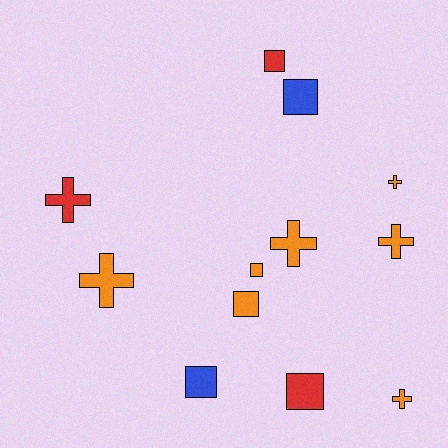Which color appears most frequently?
Orange, with 7 objects.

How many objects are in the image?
There are 12 objects.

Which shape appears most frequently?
Square, with 6 objects.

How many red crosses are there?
There is 1 red cross.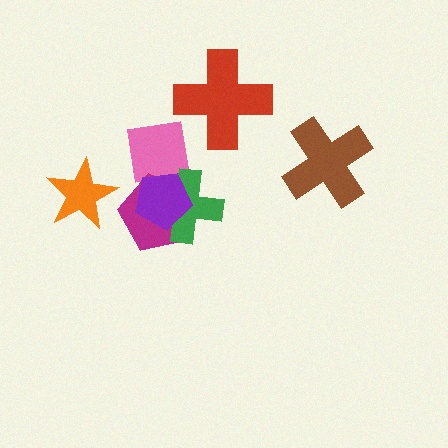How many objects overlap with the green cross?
2 objects overlap with the green cross.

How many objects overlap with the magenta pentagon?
2 objects overlap with the magenta pentagon.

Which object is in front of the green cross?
The purple pentagon is in front of the green cross.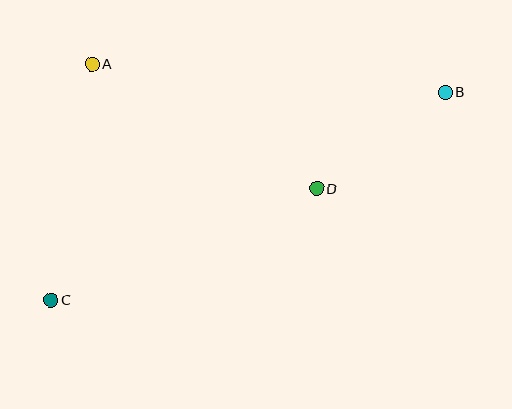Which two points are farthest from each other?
Points B and C are farthest from each other.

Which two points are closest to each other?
Points B and D are closest to each other.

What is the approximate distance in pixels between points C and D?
The distance between C and D is approximately 288 pixels.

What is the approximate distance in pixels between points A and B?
The distance between A and B is approximately 354 pixels.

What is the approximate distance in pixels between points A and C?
The distance between A and C is approximately 239 pixels.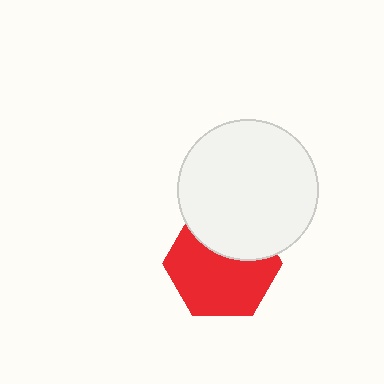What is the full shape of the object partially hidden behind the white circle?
The partially hidden object is a red hexagon.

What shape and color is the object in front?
The object in front is a white circle.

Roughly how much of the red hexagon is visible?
Most of it is visible (roughly 65%).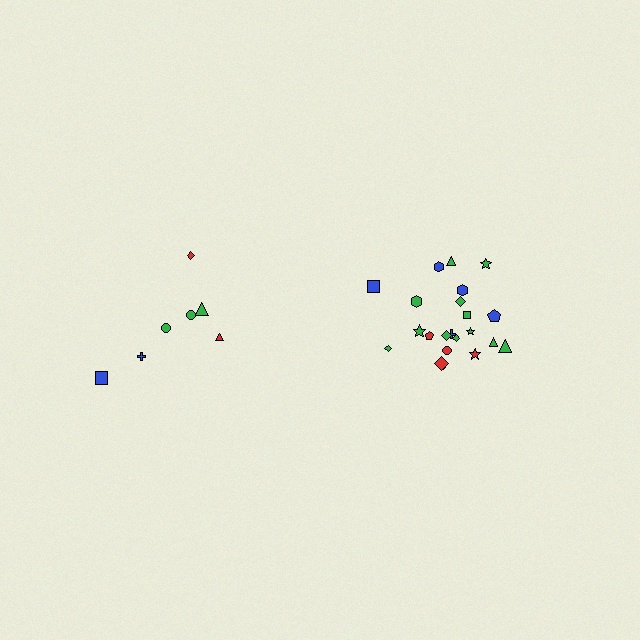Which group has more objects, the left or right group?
The right group.